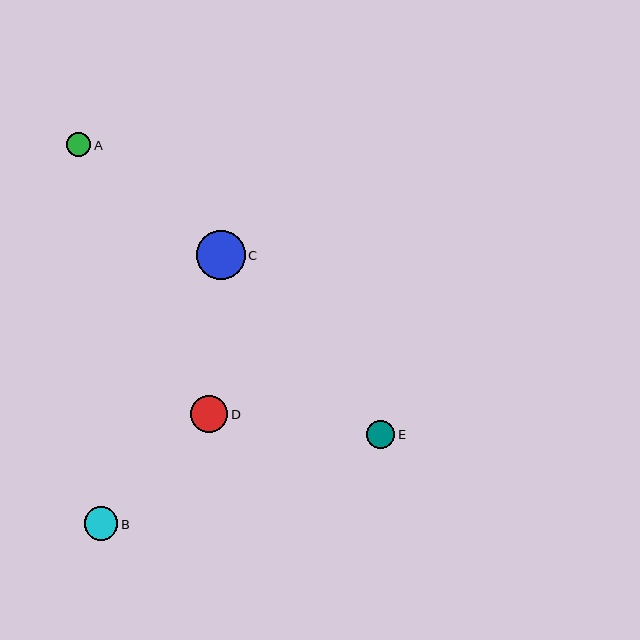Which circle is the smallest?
Circle A is the smallest with a size of approximately 25 pixels.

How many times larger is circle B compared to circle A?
Circle B is approximately 1.4 times the size of circle A.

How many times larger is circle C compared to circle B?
Circle C is approximately 1.5 times the size of circle B.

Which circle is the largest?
Circle C is the largest with a size of approximately 49 pixels.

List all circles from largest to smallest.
From largest to smallest: C, D, B, E, A.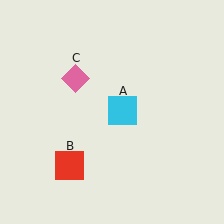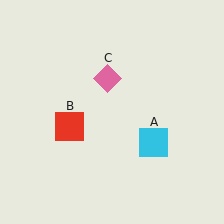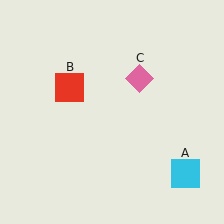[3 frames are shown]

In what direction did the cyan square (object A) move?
The cyan square (object A) moved down and to the right.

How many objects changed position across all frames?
3 objects changed position: cyan square (object A), red square (object B), pink diamond (object C).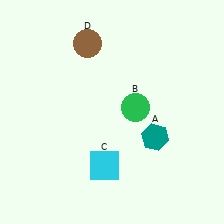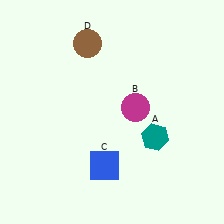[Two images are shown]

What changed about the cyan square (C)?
In Image 1, C is cyan. In Image 2, it changed to blue.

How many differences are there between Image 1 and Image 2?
There are 2 differences between the two images.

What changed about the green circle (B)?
In Image 1, B is green. In Image 2, it changed to magenta.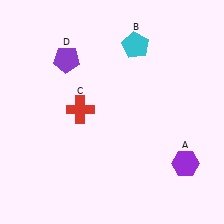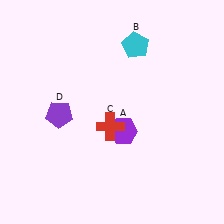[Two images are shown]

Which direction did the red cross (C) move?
The red cross (C) moved right.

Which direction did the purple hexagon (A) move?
The purple hexagon (A) moved left.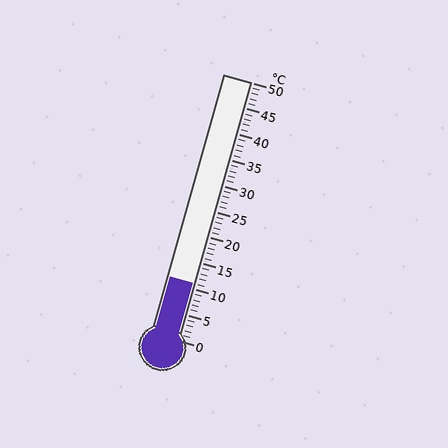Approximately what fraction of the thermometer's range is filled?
The thermometer is filled to approximately 20% of its range.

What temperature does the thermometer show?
The thermometer shows approximately 11°C.